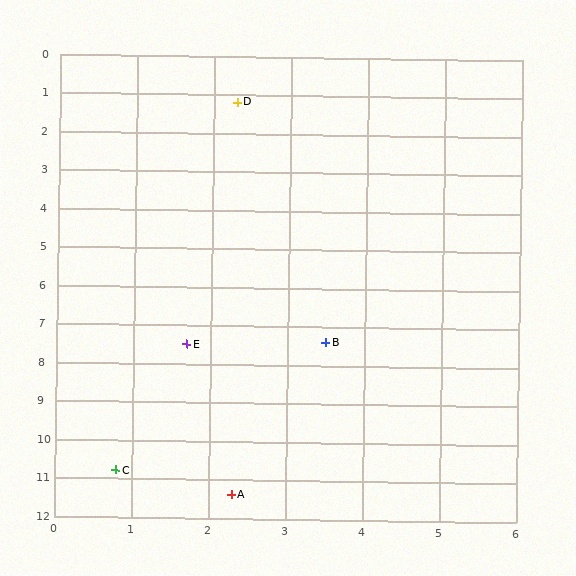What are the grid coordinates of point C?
Point C is at approximately (0.8, 10.8).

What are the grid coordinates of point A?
Point A is at approximately (2.3, 11.4).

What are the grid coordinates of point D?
Point D is at approximately (2.3, 1.2).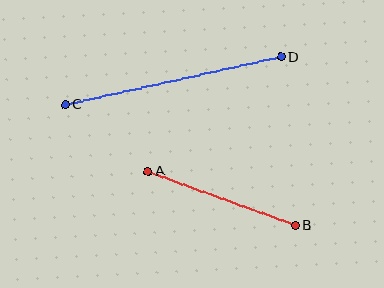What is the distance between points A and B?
The distance is approximately 157 pixels.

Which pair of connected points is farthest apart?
Points C and D are farthest apart.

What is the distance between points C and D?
The distance is approximately 221 pixels.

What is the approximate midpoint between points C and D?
The midpoint is at approximately (173, 81) pixels.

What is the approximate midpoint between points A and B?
The midpoint is at approximately (222, 199) pixels.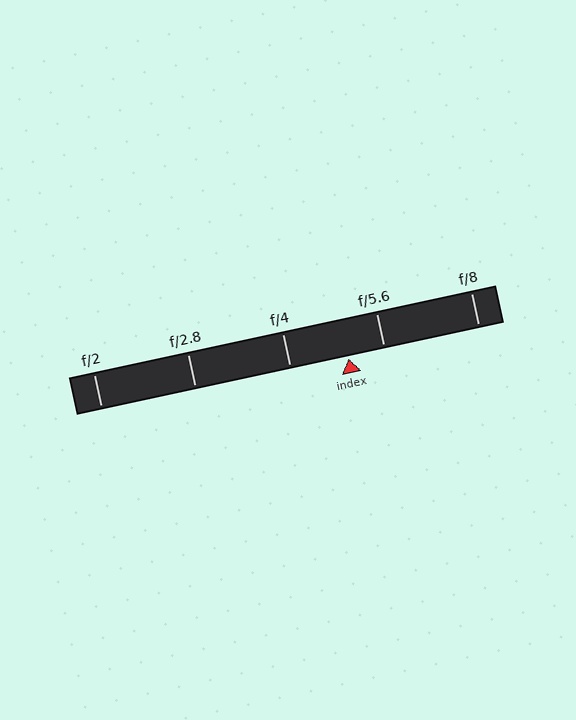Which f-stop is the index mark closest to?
The index mark is closest to f/5.6.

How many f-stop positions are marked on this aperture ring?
There are 5 f-stop positions marked.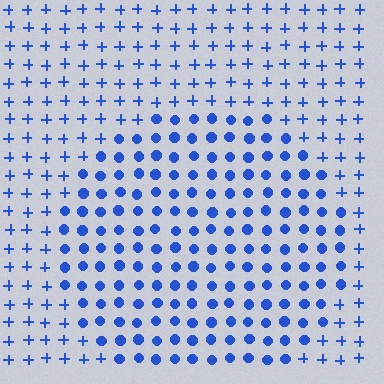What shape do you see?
I see a circle.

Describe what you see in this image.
The image is filled with small blue elements arranged in a uniform grid. A circle-shaped region contains circles, while the surrounding area contains plus signs. The boundary is defined purely by the change in element shape.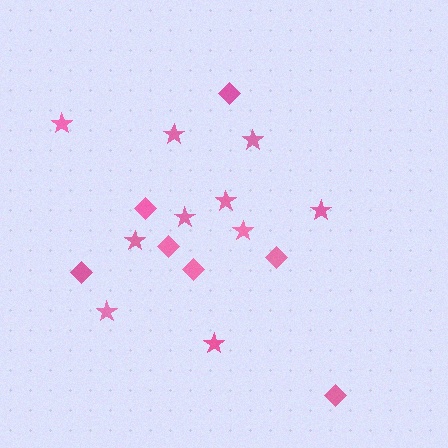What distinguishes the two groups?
There are 2 groups: one group of stars (10) and one group of diamonds (7).